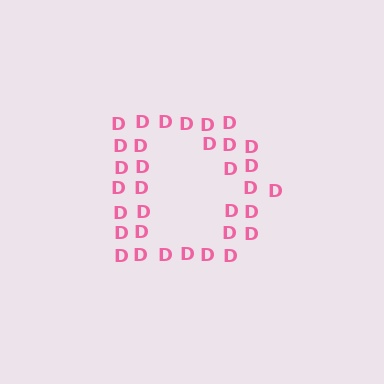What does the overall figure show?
The overall figure shows the letter D.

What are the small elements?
The small elements are letter D's.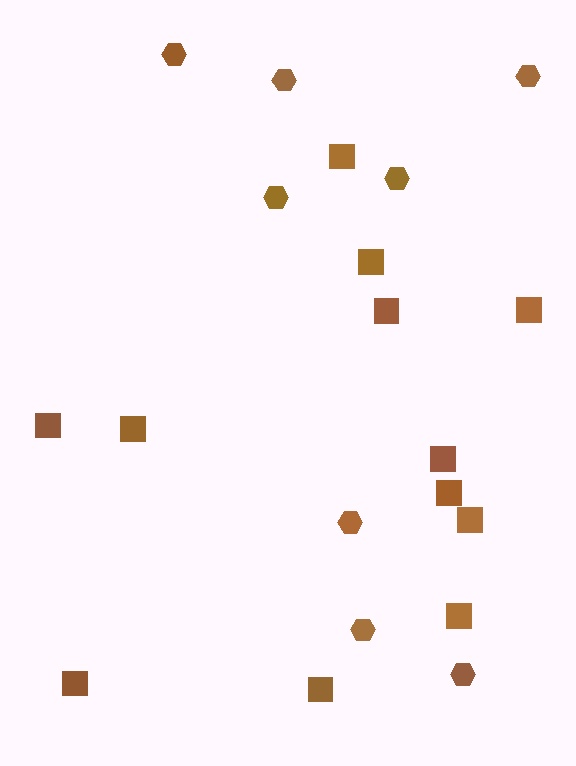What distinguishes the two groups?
There are 2 groups: one group of squares (12) and one group of hexagons (8).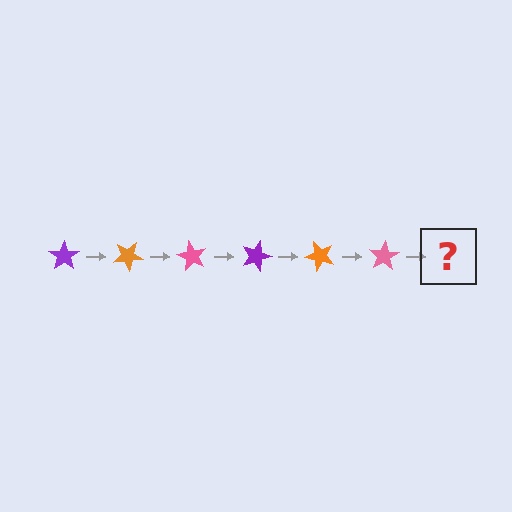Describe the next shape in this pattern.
It should be a purple star, rotated 180 degrees from the start.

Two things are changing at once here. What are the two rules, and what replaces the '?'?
The two rules are that it rotates 30 degrees each step and the color cycles through purple, orange, and pink. The '?' should be a purple star, rotated 180 degrees from the start.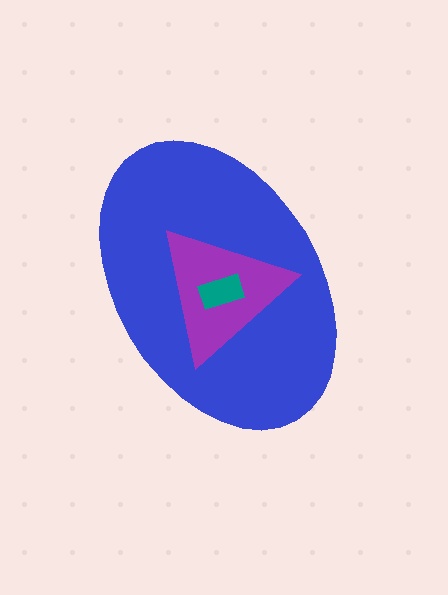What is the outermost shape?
The blue ellipse.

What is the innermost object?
The teal rectangle.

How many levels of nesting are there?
3.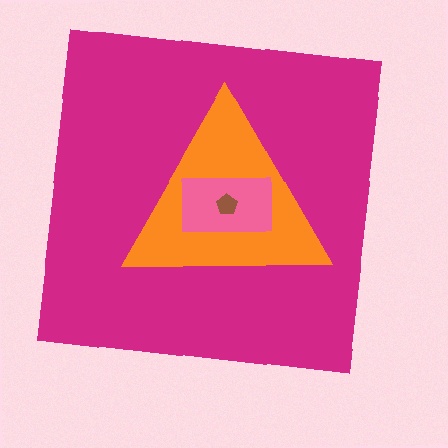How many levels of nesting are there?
4.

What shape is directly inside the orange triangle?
The pink rectangle.